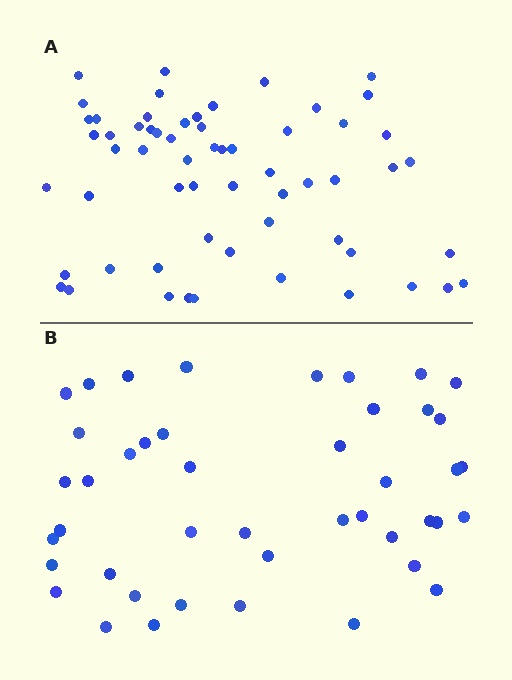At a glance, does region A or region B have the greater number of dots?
Region A (the top region) has more dots.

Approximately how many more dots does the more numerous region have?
Region A has approximately 15 more dots than region B.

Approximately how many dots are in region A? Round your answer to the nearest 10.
About 60 dots.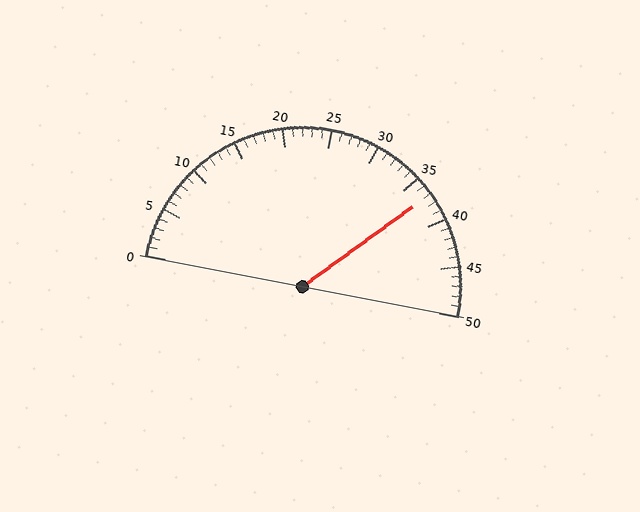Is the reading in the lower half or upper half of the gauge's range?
The reading is in the upper half of the range (0 to 50).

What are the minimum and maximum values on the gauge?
The gauge ranges from 0 to 50.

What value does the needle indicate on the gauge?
The needle indicates approximately 37.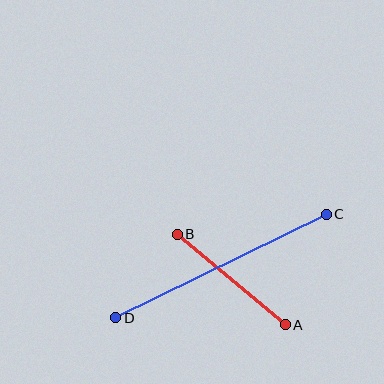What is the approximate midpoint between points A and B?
The midpoint is at approximately (231, 279) pixels.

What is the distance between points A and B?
The distance is approximately 141 pixels.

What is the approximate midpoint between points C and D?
The midpoint is at approximately (221, 266) pixels.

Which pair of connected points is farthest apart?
Points C and D are farthest apart.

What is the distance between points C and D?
The distance is approximately 235 pixels.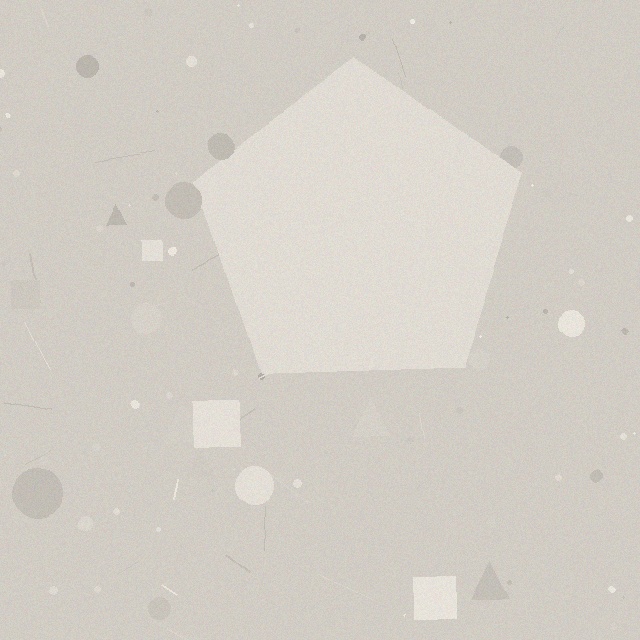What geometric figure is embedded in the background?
A pentagon is embedded in the background.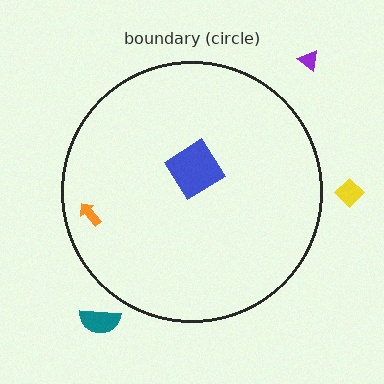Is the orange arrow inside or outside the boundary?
Inside.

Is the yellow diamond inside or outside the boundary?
Outside.